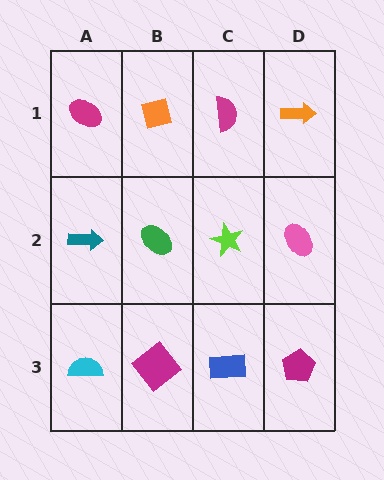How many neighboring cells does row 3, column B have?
3.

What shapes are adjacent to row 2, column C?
A magenta semicircle (row 1, column C), a blue rectangle (row 3, column C), a green ellipse (row 2, column B), a pink ellipse (row 2, column D).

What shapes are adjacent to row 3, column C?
A lime star (row 2, column C), a magenta diamond (row 3, column B), a magenta pentagon (row 3, column D).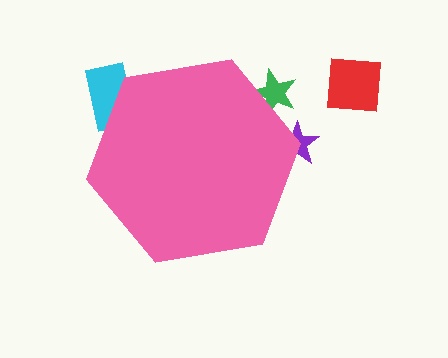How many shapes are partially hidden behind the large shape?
3 shapes are partially hidden.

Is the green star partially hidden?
Yes, the green star is partially hidden behind the pink hexagon.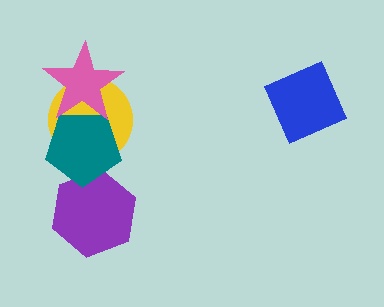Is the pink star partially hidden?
No, no other shape covers it.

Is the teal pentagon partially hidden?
Yes, it is partially covered by another shape.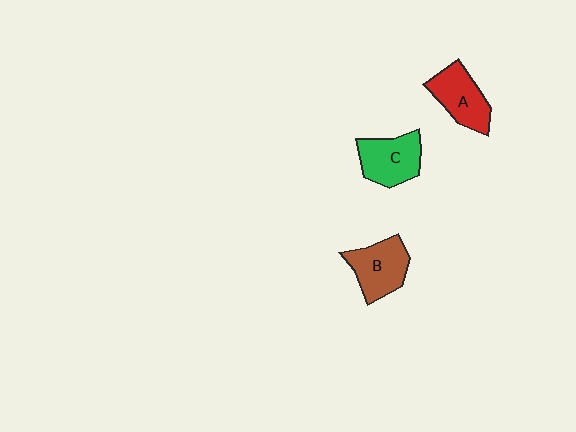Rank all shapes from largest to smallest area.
From largest to smallest: B (brown), C (green), A (red).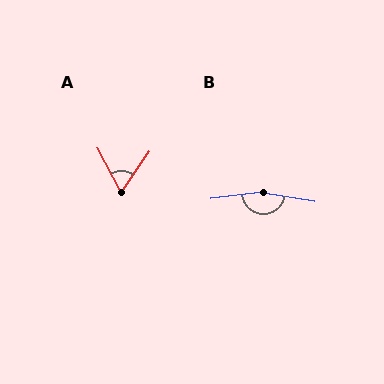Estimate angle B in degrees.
Approximately 163 degrees.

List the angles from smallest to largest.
A (62°), B (163°).